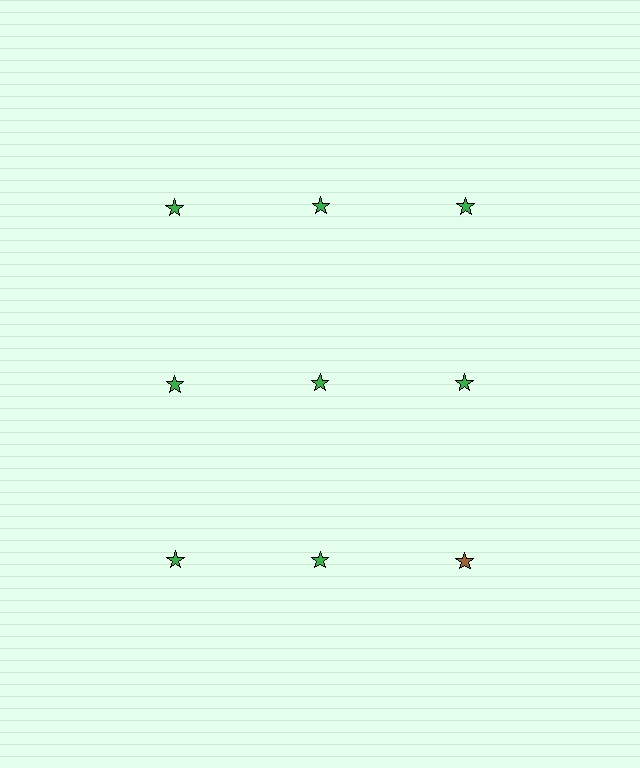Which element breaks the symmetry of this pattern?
The brown star in the third row, center column breaks the symmetry. All other shapes are green stars.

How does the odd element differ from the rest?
It has a different color: brown instead of green.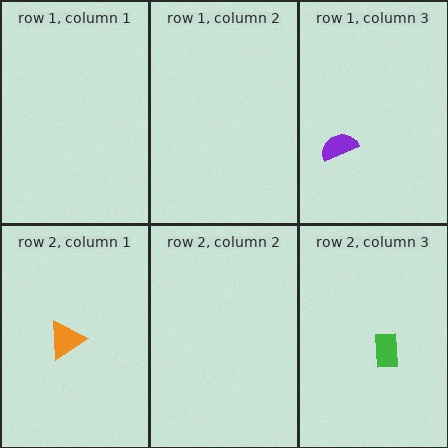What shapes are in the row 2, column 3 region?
The green rectangle.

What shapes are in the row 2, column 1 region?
The orange triangle.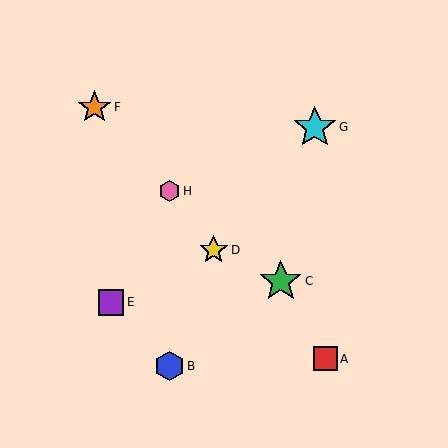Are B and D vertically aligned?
No, B is at x≈169 and D is at x≈214.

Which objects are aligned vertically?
Objects B, H are aligned vertically.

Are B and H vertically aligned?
Yes, both are at x≈169.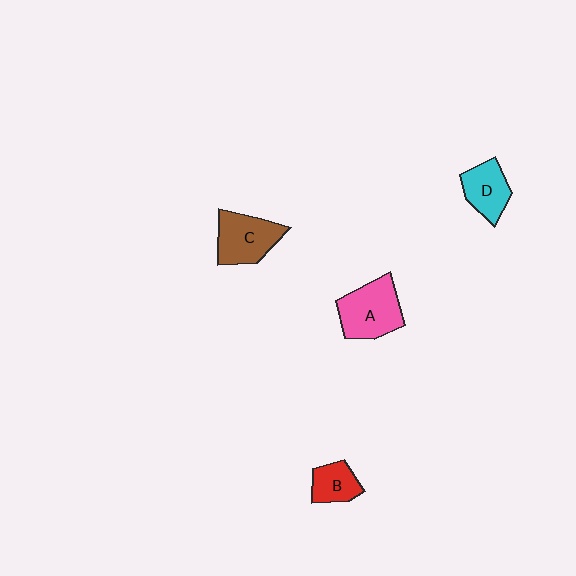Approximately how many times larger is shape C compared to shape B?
Approximately 1.6 times.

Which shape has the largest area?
Shape A (pink).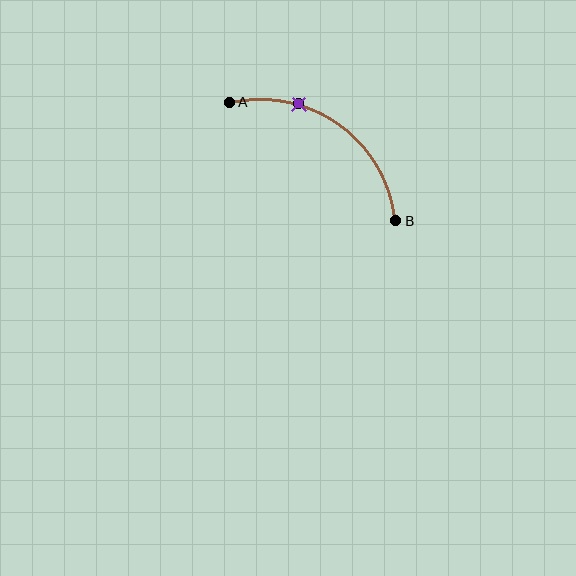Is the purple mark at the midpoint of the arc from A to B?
No. The purple mark lies on the arc but is closer to endpoint A. The arc midpoint would be at the point on the curve equidistant along the arc from both A and B.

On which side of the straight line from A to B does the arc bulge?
The arc bulges above and to the right of the straight line connecting A and B.